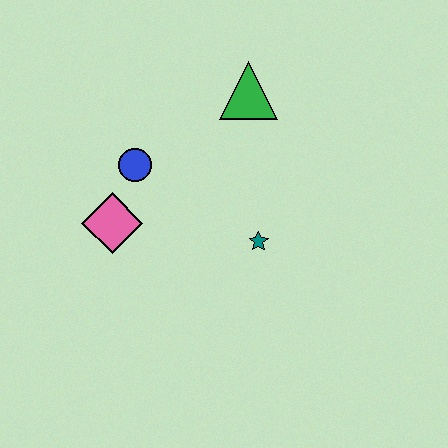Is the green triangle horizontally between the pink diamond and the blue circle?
No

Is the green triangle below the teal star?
No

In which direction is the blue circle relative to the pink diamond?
The blue circle is above the pink diamond.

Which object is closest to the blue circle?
The pink diamond is closest to the blue circle.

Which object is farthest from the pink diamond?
The green triangle is farthest from the pink diamond.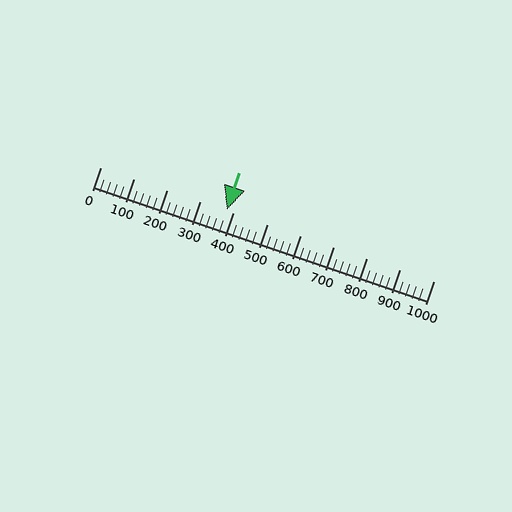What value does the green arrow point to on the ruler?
The green arrow points to approximately 380.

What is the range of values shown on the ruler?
The ruler shows values from 0 to 1000.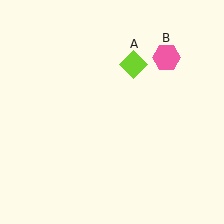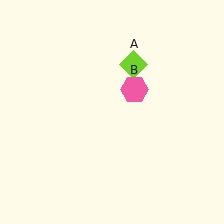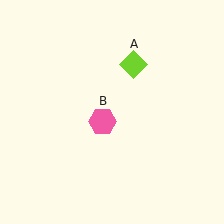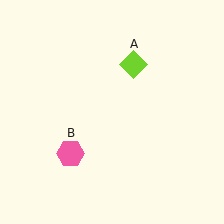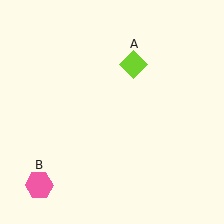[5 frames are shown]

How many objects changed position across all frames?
1 object changed position: pink hexagon (object B).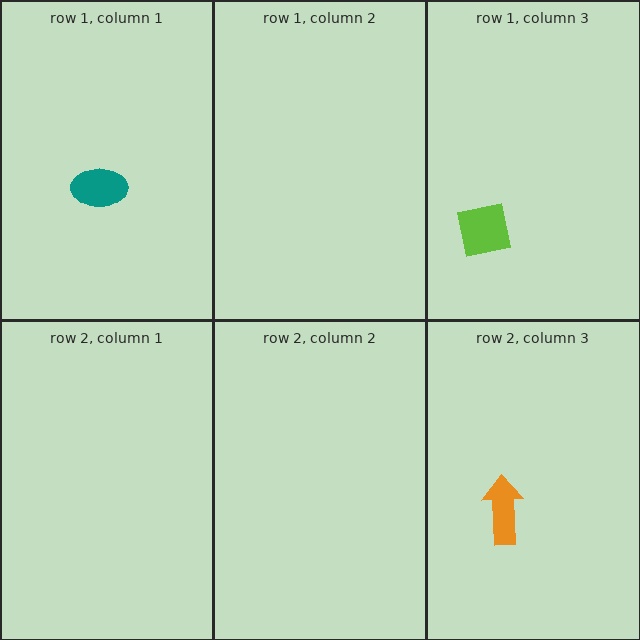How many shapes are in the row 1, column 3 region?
1.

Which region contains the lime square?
The row 1, column 3 region.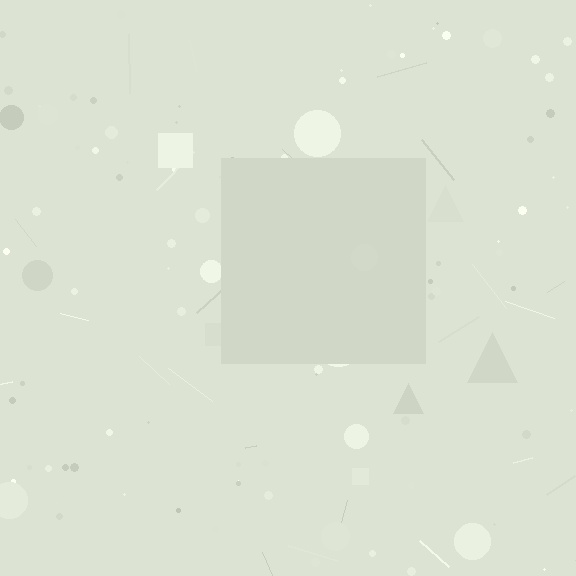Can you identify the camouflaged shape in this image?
The camouflaged shape is a square.